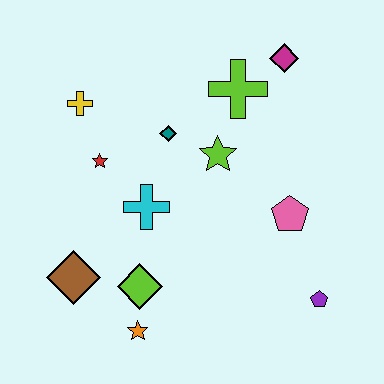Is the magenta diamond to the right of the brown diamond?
Yes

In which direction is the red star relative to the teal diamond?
The red star is to the left of the teal diamond.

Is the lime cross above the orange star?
Yes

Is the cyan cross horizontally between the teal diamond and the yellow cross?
Yes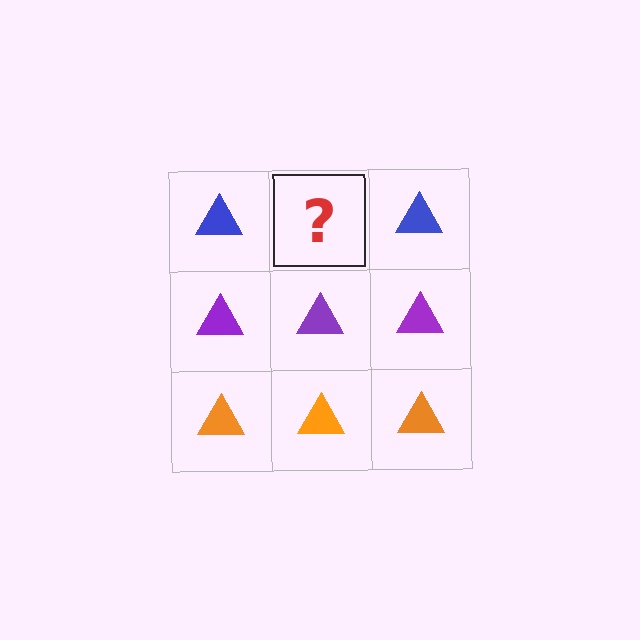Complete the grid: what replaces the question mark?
The question mark should be replaced with a blue triangle.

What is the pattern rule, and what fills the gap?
The rule is that each row has a consistent color. The gap should be filled with a blue triangle.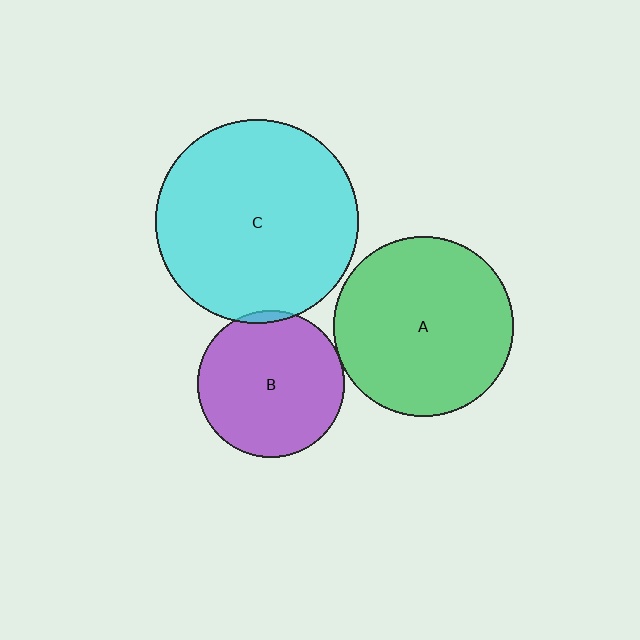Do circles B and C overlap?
Yes.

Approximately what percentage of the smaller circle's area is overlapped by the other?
Approximately 5%.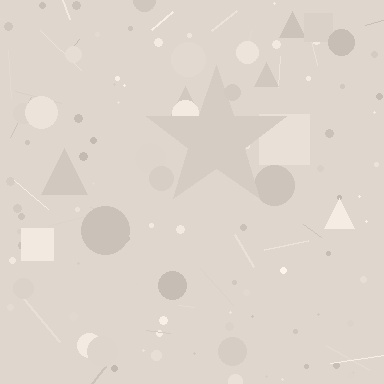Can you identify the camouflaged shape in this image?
The camouflaged shape is a star.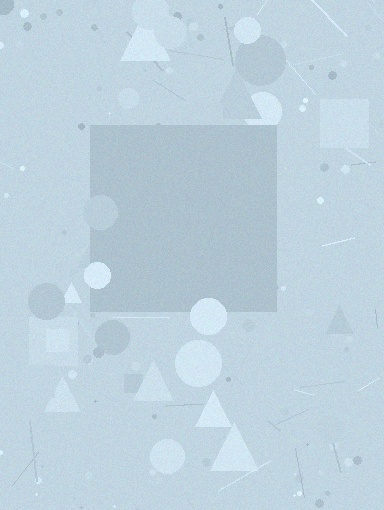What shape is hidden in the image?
A square is hidden in the image.